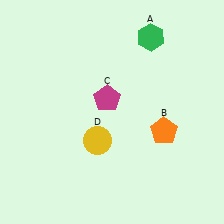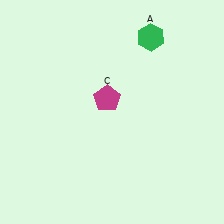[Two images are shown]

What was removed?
The orange pentagon (B), the yellow circle (D) were removed in Image 2.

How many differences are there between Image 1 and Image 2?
There are 2 differences between the two images.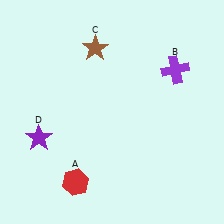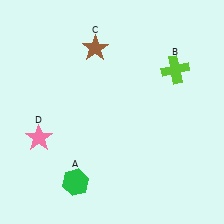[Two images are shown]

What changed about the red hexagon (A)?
In Image 1, A is red. In Image 2, it changed to green.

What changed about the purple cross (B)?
In Image 1, B is purple. In Image 2, it changed to lime.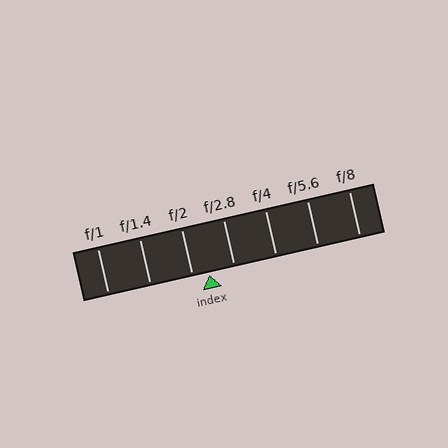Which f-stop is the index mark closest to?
The index mark is closest to f/2.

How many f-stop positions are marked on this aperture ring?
There are 7 f-stop positions marked.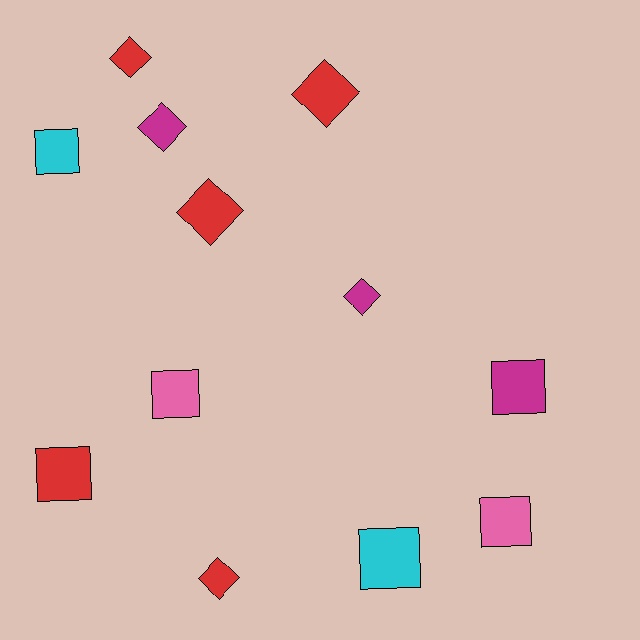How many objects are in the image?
There are 12 objects.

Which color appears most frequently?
Red, with 5 objects.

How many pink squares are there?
There are 2 pink squares.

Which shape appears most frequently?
Square, with 6 objects.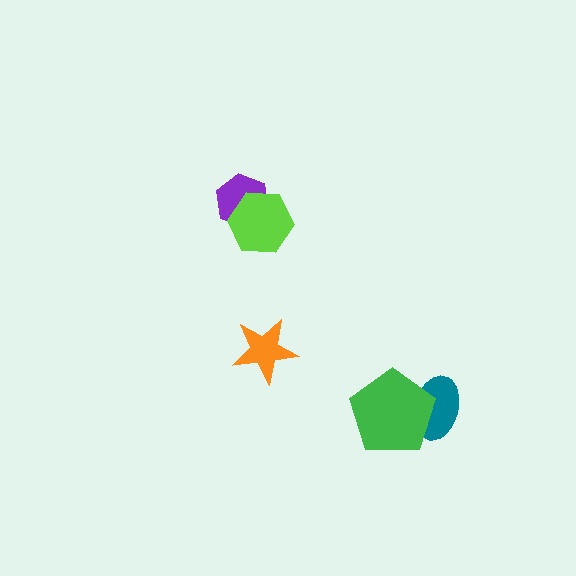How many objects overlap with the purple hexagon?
1 object overlaps with the purple hexagon.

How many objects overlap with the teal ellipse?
1 object overlaps with the teal ellipse.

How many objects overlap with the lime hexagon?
1 object overlaps with the lime hexagon.